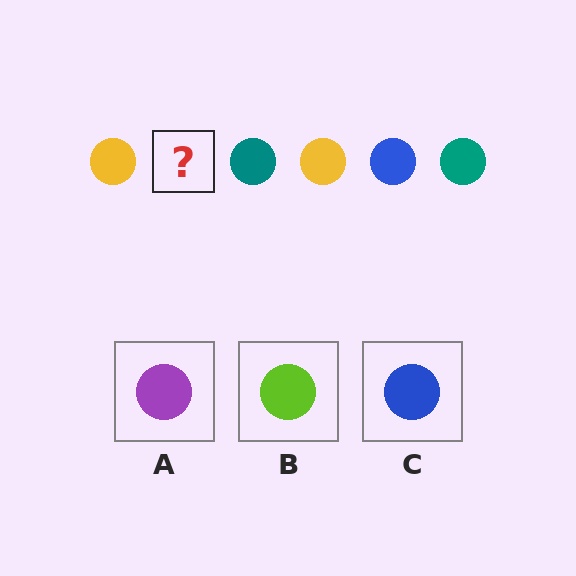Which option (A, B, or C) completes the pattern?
C.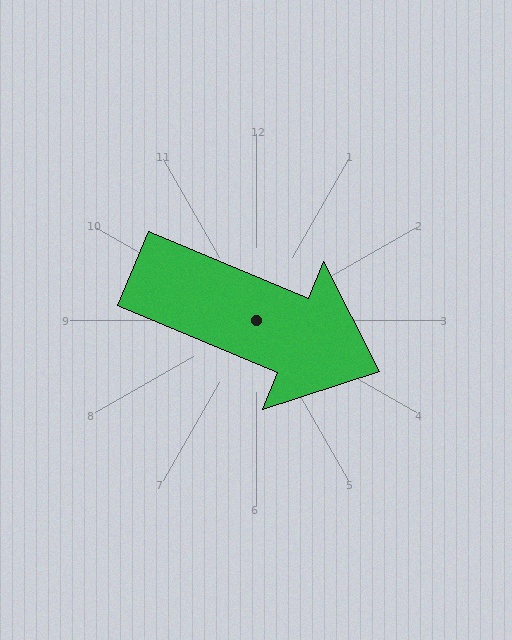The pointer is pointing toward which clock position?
Roughly 4 o'clock.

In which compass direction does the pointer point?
Southeast.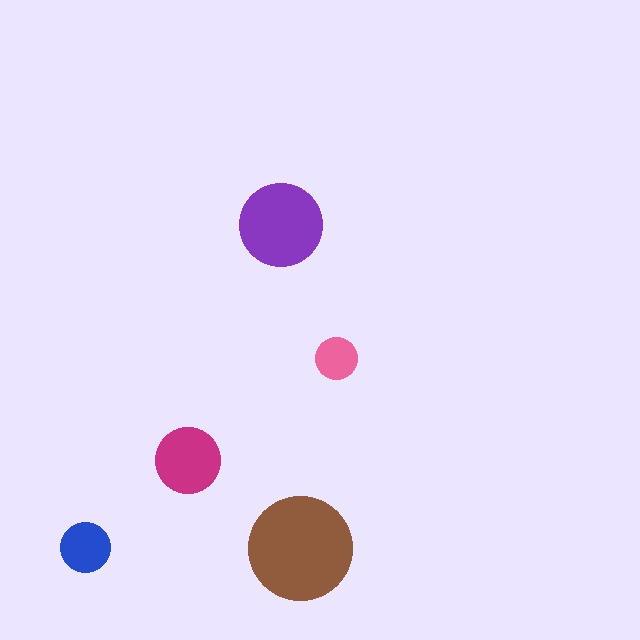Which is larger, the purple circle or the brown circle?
The brown one.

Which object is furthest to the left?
The blue circle is leftmost.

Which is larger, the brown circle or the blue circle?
The brown one.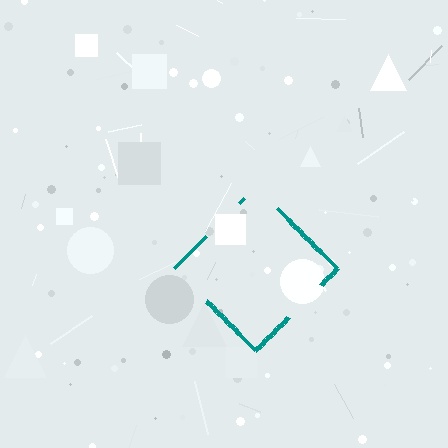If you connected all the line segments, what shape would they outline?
They would outline a diamond.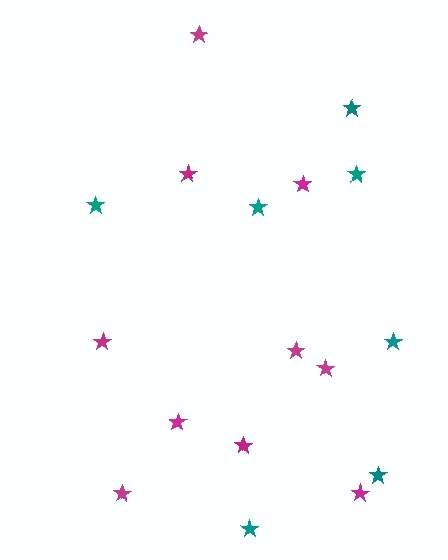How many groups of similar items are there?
There are 2 groups: one group of teal stars (7) and one group of magenta stars (10).